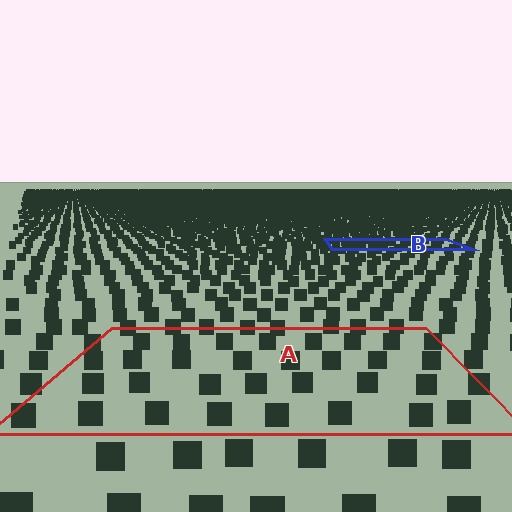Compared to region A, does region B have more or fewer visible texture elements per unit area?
Region B has more texture elements per unit area — they are packed more densely because it is farther away.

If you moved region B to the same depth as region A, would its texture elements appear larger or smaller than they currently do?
They would appear larger. At a closer depth, the same texture elements are projected at a bigger on-screen size.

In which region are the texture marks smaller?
The texture marks are smaller in region B, because it is farther away.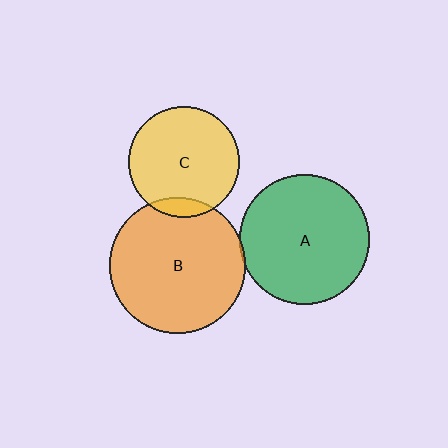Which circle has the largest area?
Circle B (orange).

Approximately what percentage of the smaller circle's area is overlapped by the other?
Approximately 5%.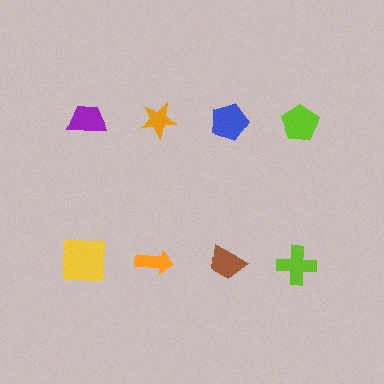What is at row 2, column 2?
An orange arrow.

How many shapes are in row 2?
4 shapes.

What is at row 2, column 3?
A brown trapezoid.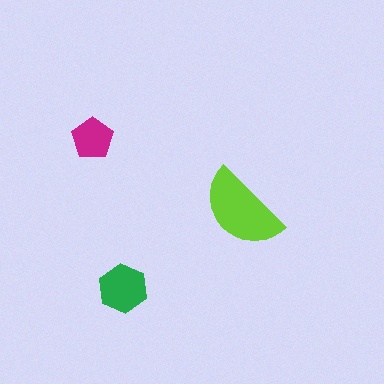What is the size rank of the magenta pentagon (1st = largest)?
3rd.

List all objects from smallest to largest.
The magenta pentagon, the green hexagon, the lime semicircle.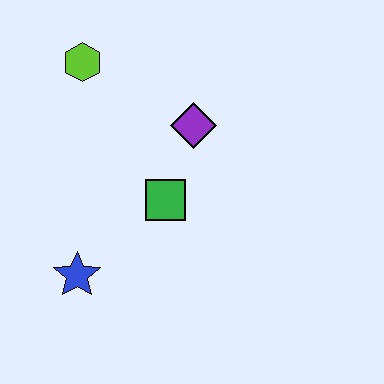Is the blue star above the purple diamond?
No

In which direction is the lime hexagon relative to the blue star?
The lime hexagon is above the blue star.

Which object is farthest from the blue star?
The lime hexagon is farthest from the blue star.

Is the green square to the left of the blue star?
No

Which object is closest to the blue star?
The green square is closest to the blue star.